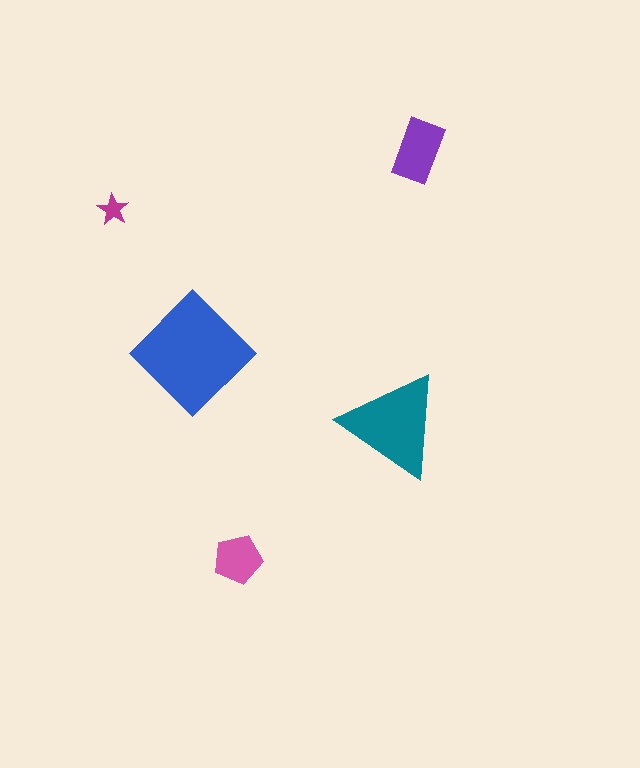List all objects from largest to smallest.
The blue diamond, the teal triangle, the purple rectangle, the pink pentagon, the magenta star.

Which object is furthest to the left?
The magenta star is leftmost.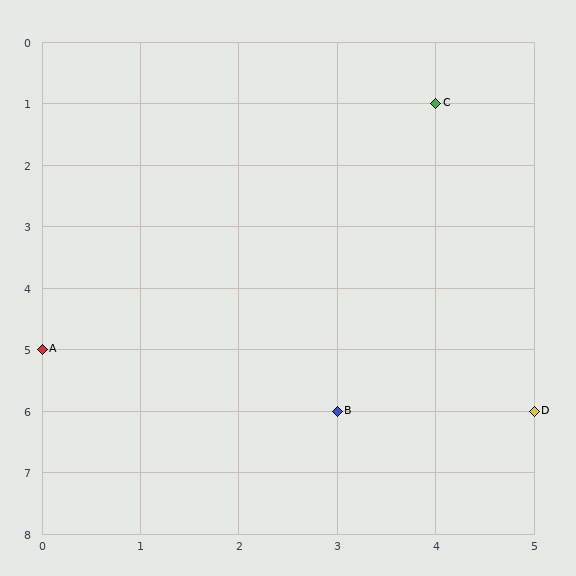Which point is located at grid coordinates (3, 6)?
Point B is at (3, 6).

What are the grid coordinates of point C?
Point C is at grid coordinates (4, 1).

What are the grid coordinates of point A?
Point A is at grid coordinates (0, 5).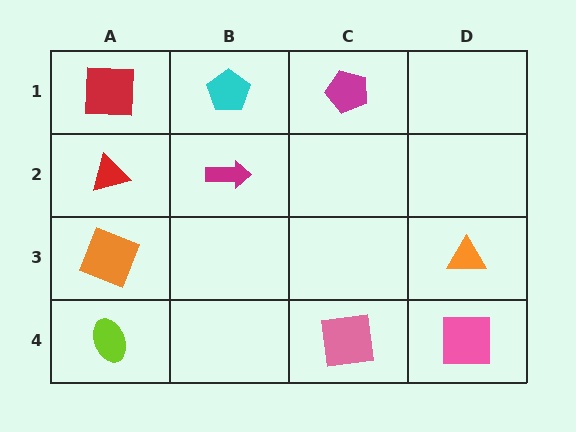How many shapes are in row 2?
2 shapes.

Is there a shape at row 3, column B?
No, that cell is empty.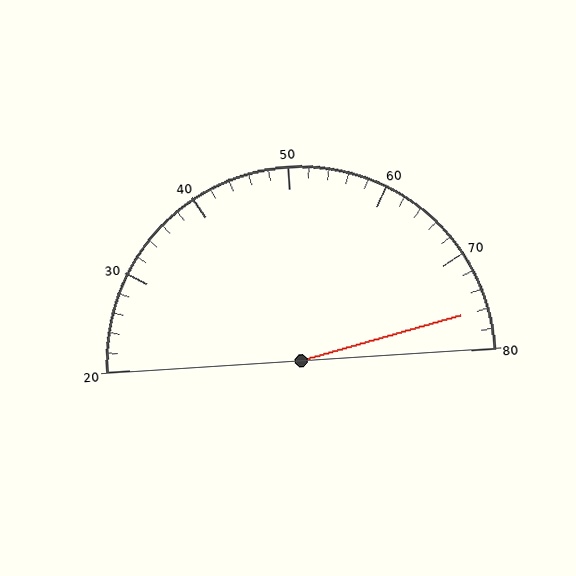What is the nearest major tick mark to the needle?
The nearest major tick mark is 80.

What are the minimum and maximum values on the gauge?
The gauge ranges from 20 to 80.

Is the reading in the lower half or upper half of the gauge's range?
The reading is in the upper half of the range (20 to 80).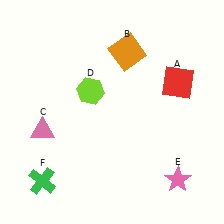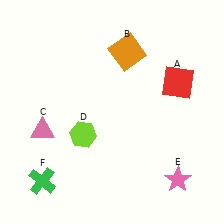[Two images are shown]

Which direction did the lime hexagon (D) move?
The lime hexagon (D) moved down.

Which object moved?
The lime hexagon (D) moved down.